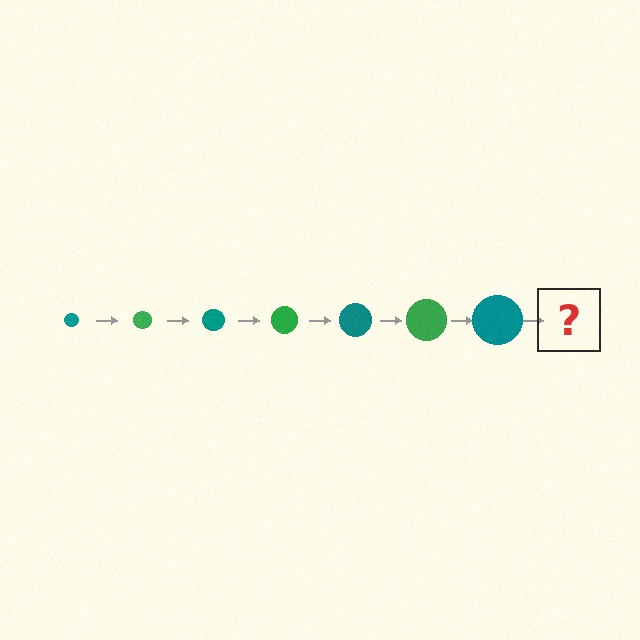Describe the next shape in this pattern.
It should be a green circle, larger than the previous one.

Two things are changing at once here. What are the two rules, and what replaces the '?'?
The two rules are that the circle grows larger each step and the color cycles through teal and green. The '?' should be a green circle, larger than the previous one.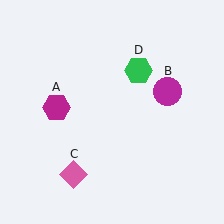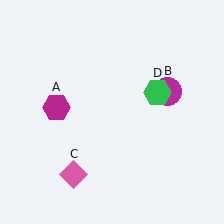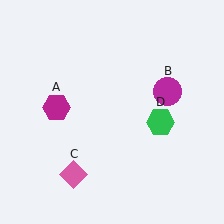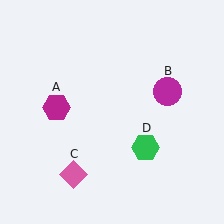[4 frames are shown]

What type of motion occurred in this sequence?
The green hexagon (object D) rotated clockwise around the center of the scene.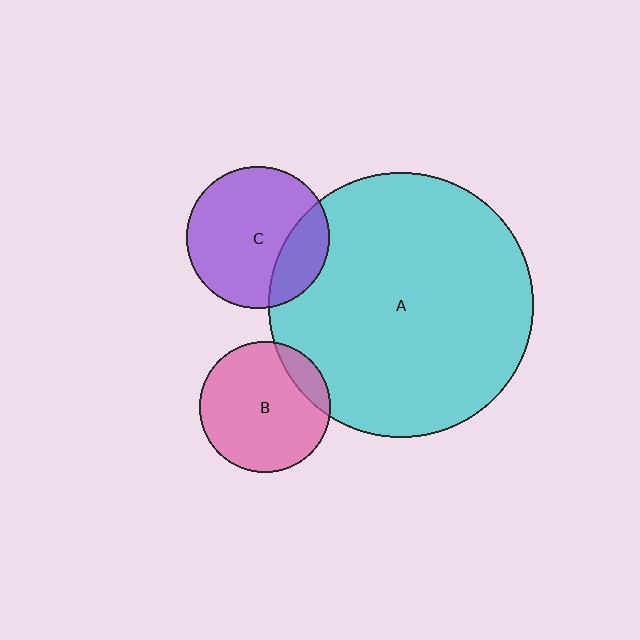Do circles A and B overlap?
Yes.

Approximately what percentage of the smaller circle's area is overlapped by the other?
Approximately 15%.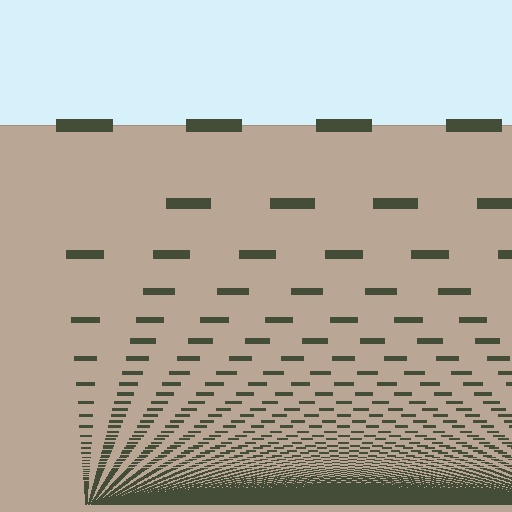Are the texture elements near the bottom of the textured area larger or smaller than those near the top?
Smaller. The gradient is inverted — elements near the bottom are smaller and denser.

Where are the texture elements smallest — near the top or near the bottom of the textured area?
Near the bottom.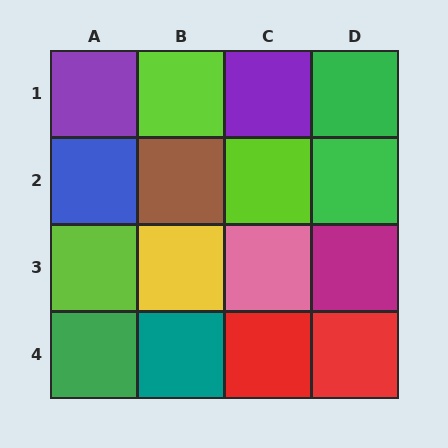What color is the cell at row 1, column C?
Purple.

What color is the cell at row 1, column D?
Green.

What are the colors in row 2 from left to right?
Blue, brown, lime, green.